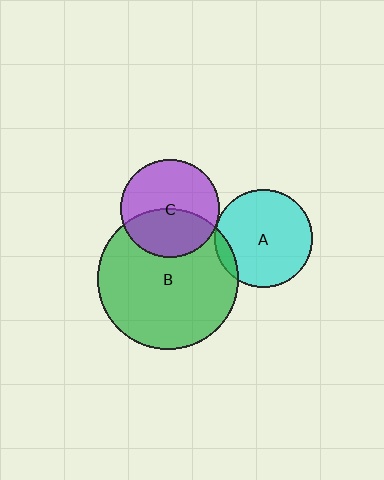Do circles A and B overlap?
Yes.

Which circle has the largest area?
Circle B (green).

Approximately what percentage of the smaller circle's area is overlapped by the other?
Approximately 10%.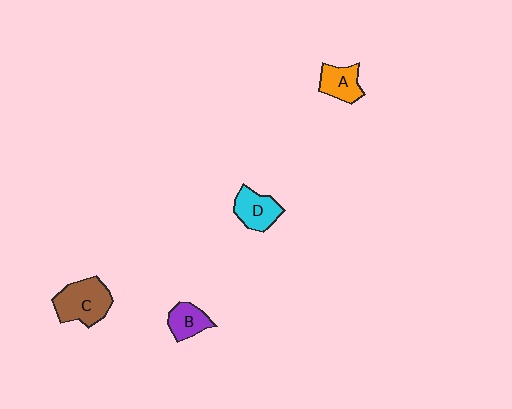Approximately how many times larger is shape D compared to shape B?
Approximately 1.3 times.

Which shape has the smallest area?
Shape B (purple).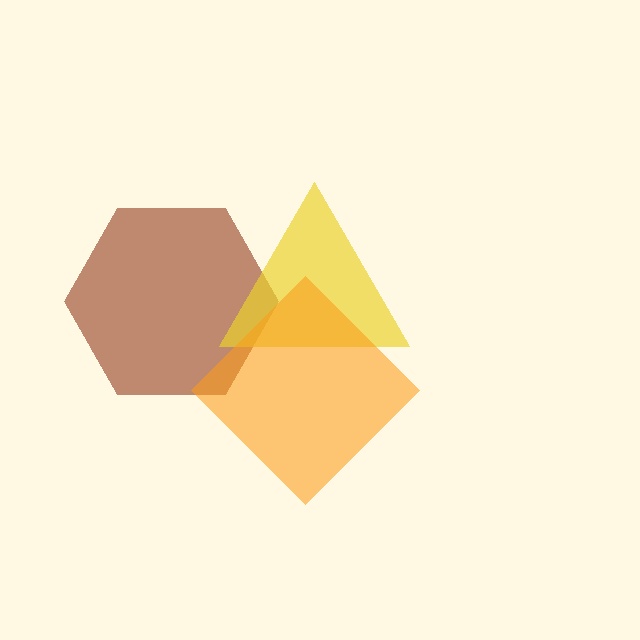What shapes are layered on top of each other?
The layered shapes are: a brown hexagon, a yellow triangle, an orange diamond.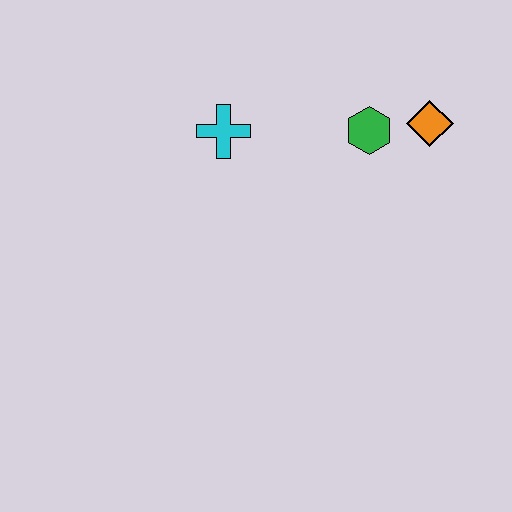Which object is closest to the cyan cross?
The green hexagon is closest to the cyan cross.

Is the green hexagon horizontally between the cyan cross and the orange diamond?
Yes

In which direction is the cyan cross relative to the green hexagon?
The cyan cross is to the left of the green hexagon.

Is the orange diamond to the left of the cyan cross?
No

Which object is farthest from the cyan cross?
The orange diamond is farthest from the cyan cross.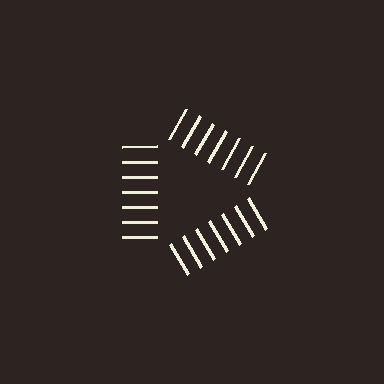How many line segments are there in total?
21 — 7 along each of the 3 edges.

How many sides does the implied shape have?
3 sides — the line-ends trace a triangle.